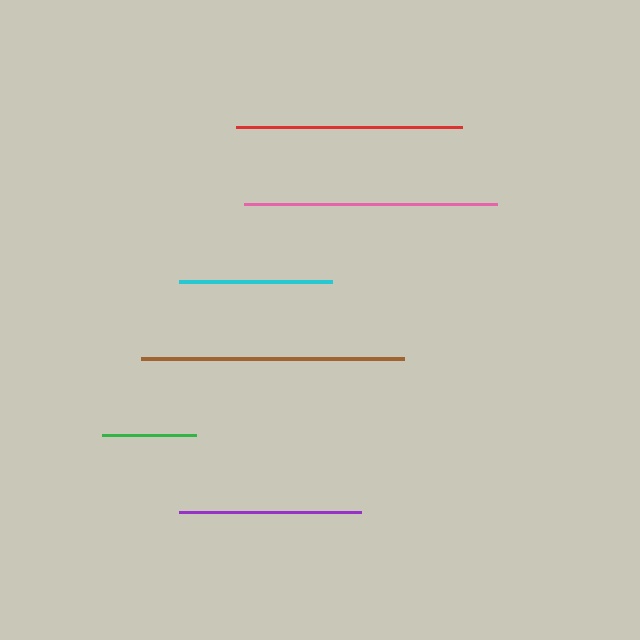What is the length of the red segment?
The red segment is approximately 226 pixels long.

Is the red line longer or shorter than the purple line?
The red line is longer than the purple line.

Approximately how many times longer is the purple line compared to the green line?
The purple line is approximately 1.9 times the length of the green line.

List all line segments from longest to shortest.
From longest to shortest: brown, pink, red, purple, cyan, green.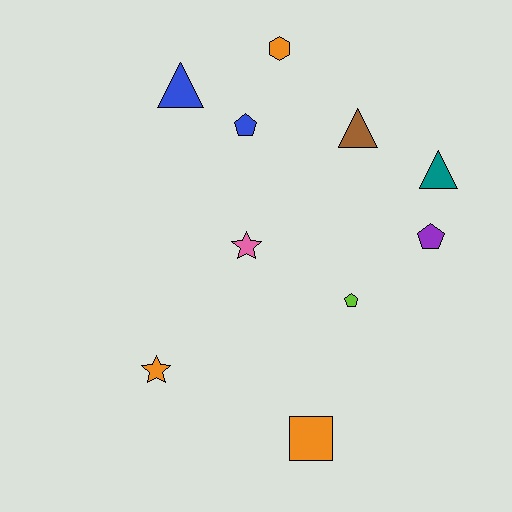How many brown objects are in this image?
There is 1 brown object.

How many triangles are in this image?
There are 3 triangles.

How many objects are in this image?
There are 10 objects.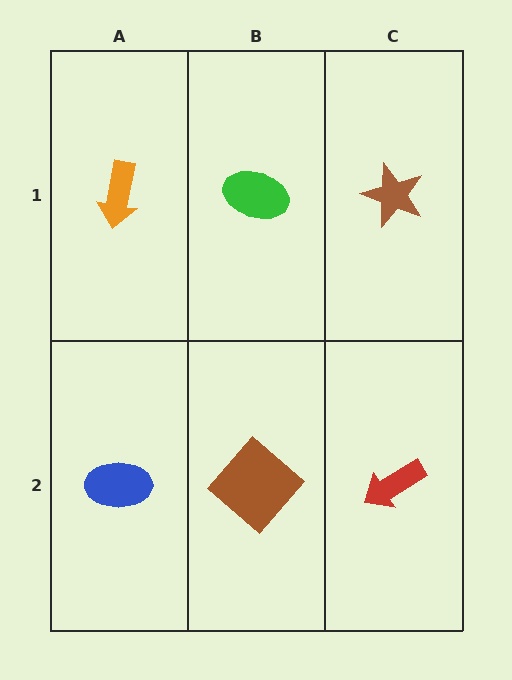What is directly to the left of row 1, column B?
An orange arrow.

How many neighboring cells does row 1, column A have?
2.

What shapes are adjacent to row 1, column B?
A brown diamond (row 2, column B), an orange arrow (row 1, column A), a brown star (row 1, column C).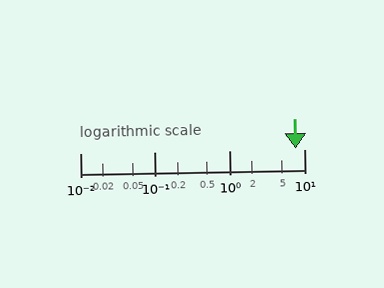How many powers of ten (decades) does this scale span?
The scale spans 3 decades, from 0.01 to 10.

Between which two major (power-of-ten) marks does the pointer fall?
The pointer is between 1 and 10.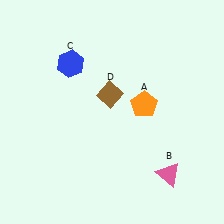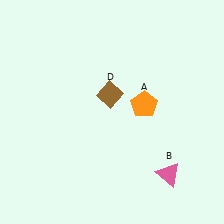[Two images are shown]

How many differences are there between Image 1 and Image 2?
There is 1 difference between the two images.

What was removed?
The blue hexagon (C) was removed in Image 2.